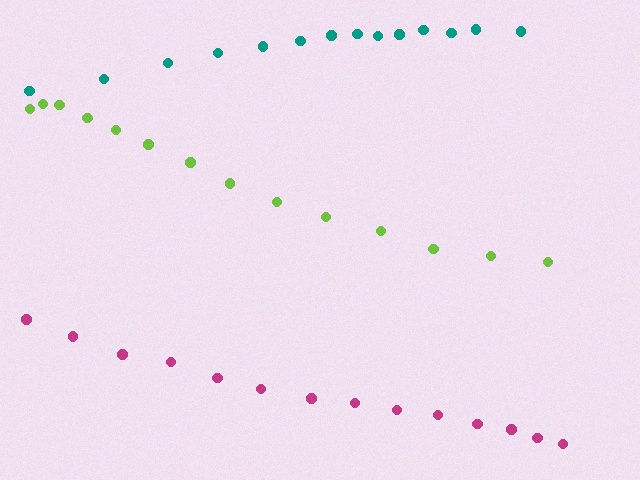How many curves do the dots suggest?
There are 3 distinct paths.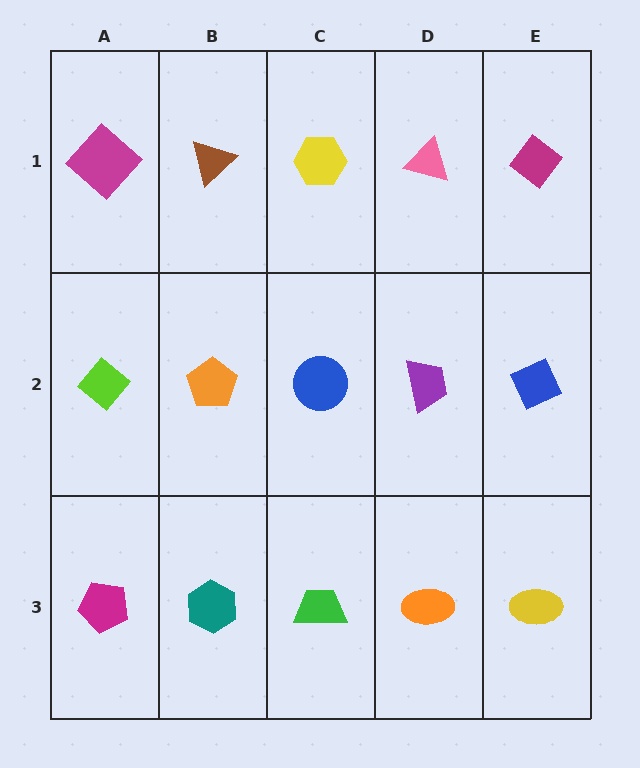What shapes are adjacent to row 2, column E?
A magenta diamond (row 1, column E), a yellow ellipse (row 3, column E), a purple trapezoid (row 2, column D).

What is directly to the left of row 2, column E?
A purple trapezoid.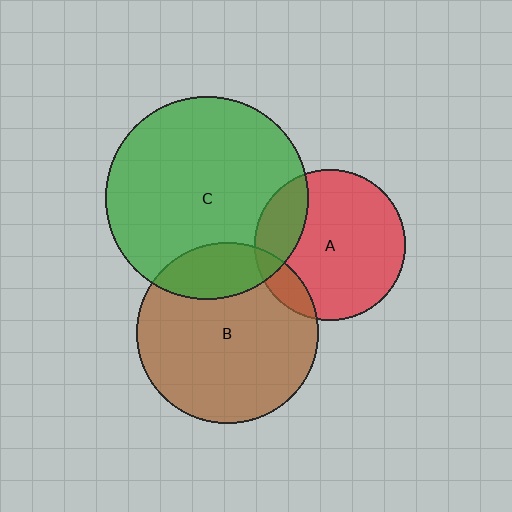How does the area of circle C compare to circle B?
Approximately 1.3 times.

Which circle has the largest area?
Circle C (green).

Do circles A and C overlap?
Yes.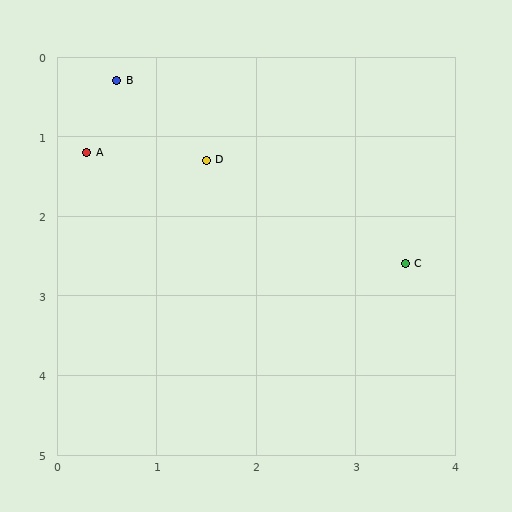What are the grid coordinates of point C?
Point C is at approximately (3.5, 2.6).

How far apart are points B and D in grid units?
Points B and D are about 1.3 grid units apart.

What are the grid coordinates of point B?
Point B is at approximately (0.6, 0.3).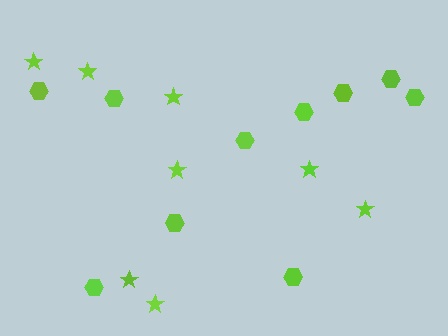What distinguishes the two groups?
There are 2 groups: one group of stars (8) and one group of hexagons (10).